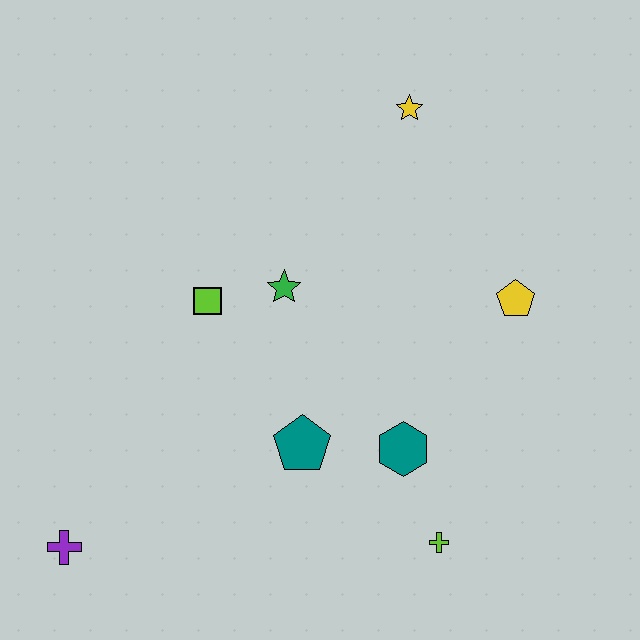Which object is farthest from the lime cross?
The yellow star is farthest from the lime cross.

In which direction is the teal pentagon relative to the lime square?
The teal pentagon is below the lime square.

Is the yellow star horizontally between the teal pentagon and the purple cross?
No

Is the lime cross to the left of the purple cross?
No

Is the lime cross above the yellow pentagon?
No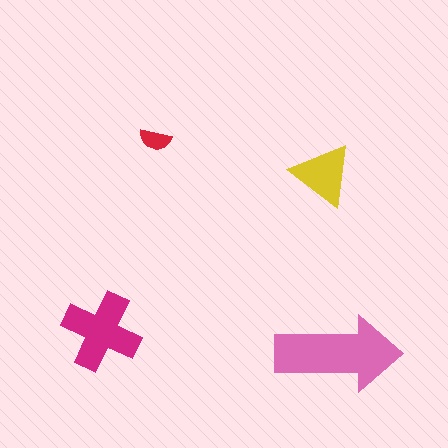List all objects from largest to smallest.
The pink arrow, the magenta cross, the yellow triangle, the red semicircle.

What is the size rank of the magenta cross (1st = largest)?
2nd.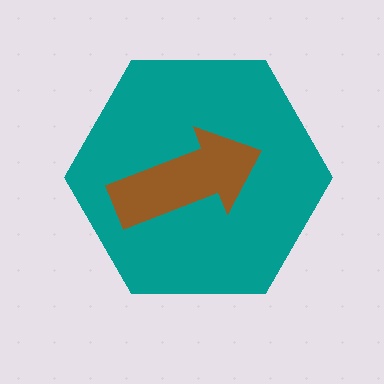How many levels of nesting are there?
2.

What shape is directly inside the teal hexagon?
The brown arrow.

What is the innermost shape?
The brown arrow.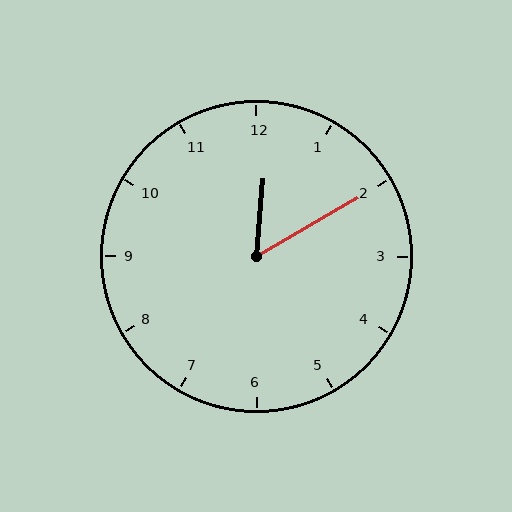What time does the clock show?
12:10.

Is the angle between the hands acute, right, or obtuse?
It is acute.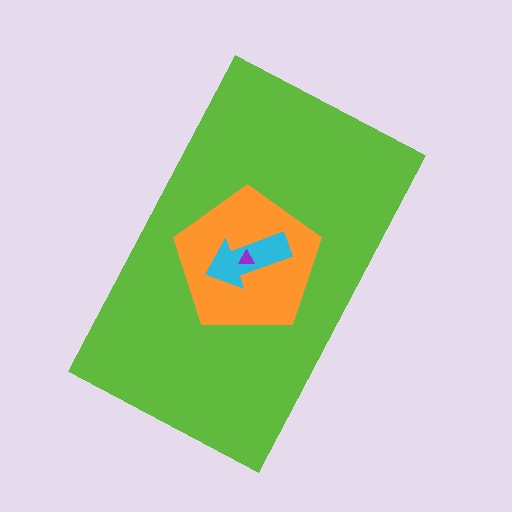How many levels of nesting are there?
4.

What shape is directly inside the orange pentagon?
The cyan arrow.